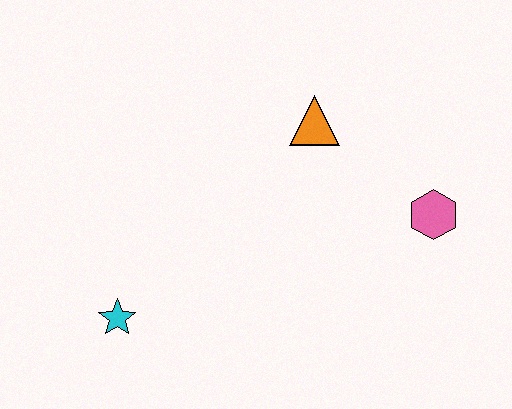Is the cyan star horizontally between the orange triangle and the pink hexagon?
No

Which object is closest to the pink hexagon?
The orange triangle is closest to the pink hexagon.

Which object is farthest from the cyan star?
The pink hexagon is farthest from the cyan star.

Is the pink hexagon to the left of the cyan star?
No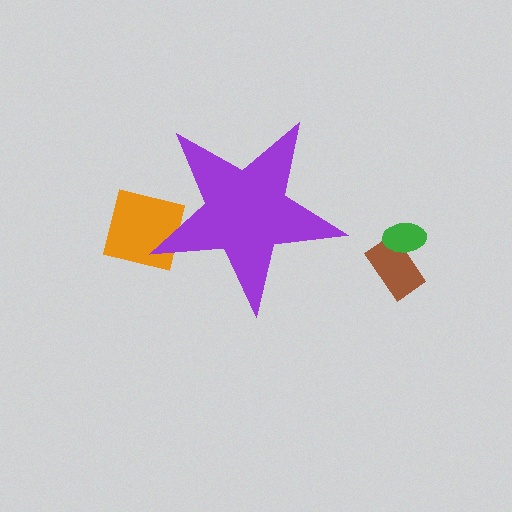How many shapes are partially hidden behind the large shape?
1 shape is partially hidden.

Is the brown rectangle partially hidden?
No, the brown rectangle is fully visible.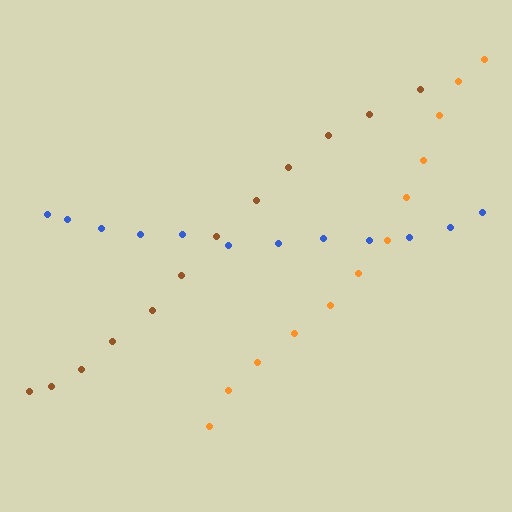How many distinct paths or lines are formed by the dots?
There are 3 distinct paths.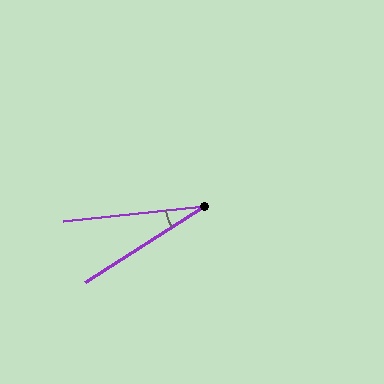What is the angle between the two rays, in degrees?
Approximately 27 degrees.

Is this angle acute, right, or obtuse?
It is acute.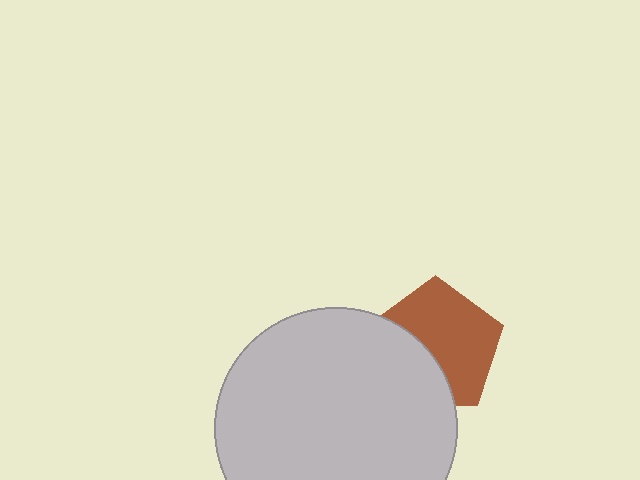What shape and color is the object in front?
The object in front is a light gray circle.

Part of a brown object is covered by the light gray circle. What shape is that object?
It is a pentagon.